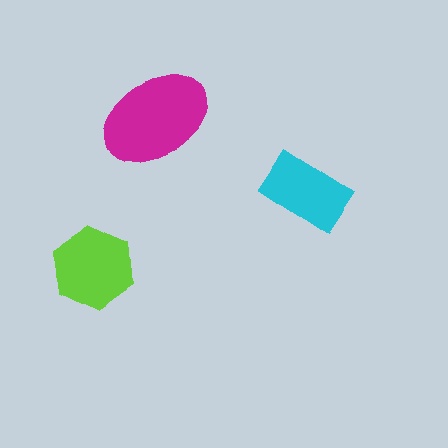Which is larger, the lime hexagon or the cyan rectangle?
The lime hexagon.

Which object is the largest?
The magenta ellipse.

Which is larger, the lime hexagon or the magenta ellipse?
The magenta ellipse.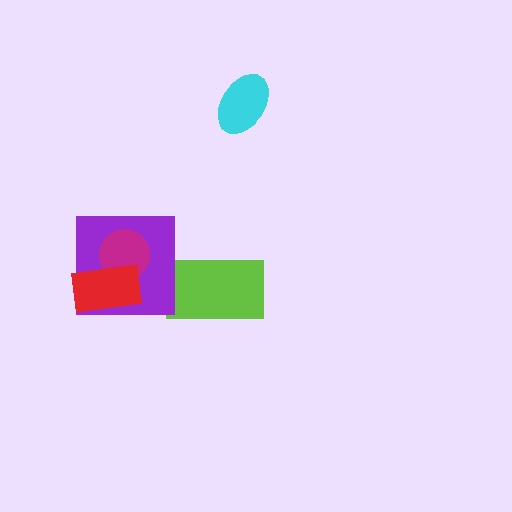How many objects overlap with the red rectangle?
2 objects overlap with the red rectangle.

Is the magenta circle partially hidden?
Yes, it is partially covered by another shape.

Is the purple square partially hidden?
Yes, it is partially covered by another shape.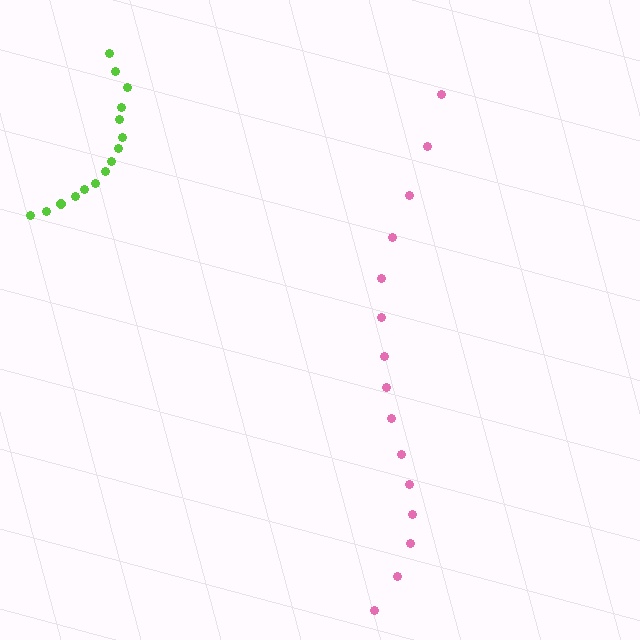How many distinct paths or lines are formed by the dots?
There are 2 distinct paths.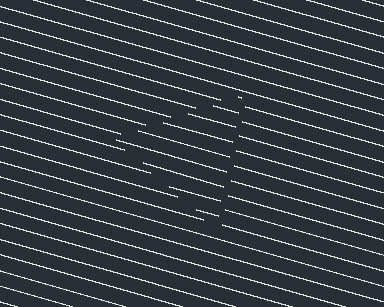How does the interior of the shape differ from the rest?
The interior of the shape contains the same grating, shifted by half a period — the contour is defined by the phase discontinuity where line-ends from the inner and outer gratings abut.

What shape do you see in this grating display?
An illusory triangle. The interior of the shape contains the same grating, shifted by half a period — the contour is defined by the phase discontinuity where line-ends from the inner and outer gratings abut.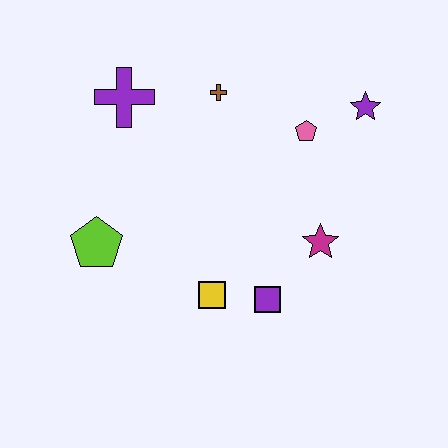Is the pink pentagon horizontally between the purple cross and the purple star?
Yes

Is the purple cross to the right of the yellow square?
No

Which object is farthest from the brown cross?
The purple square is farthest from the brown cross.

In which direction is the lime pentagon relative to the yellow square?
The lime pentagon is to the left of the yellow square.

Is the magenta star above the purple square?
Yes